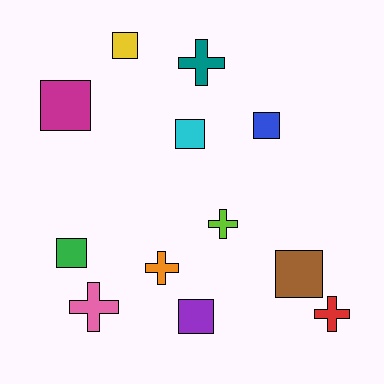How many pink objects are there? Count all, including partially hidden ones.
There is 1 pink object.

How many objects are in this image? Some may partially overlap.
There are 12 objects.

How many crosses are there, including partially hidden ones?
There are 5 crosses.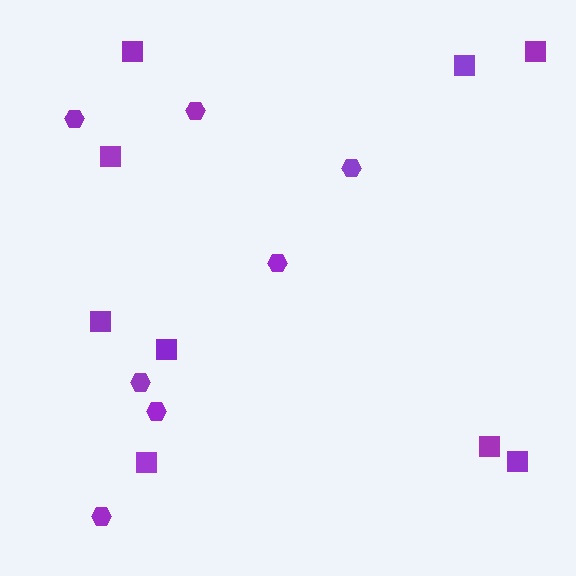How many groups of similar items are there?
There are 2 groups: one group of squares (9) and one group of hexagons (7).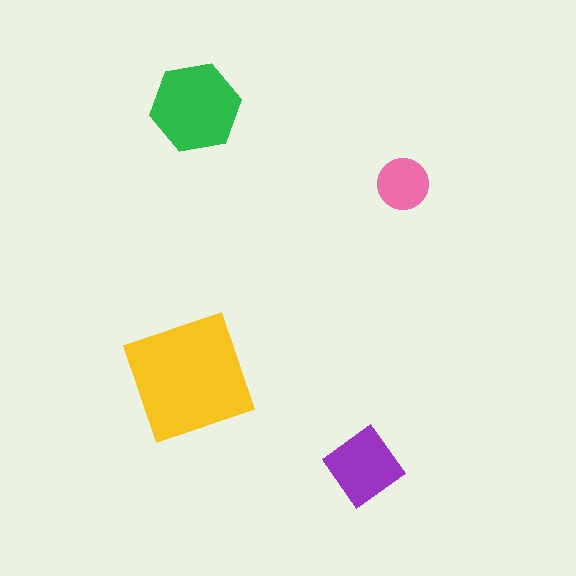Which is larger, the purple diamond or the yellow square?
The yellow square.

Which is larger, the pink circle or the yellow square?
The yellow square.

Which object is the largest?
The yellow square.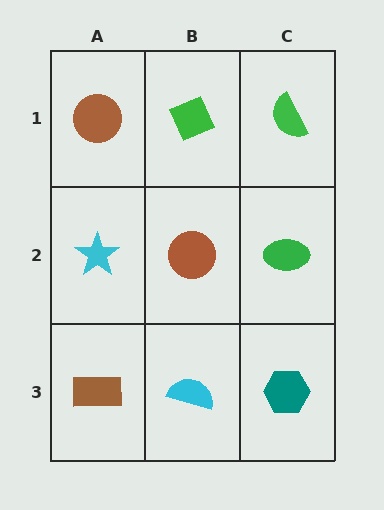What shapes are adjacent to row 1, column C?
A green ellipse (row 2, column C), a green diamond (row 1, column B).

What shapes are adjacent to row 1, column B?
A brown circle (row 2, column B), a brown circle (row 1, column A), a green semicircle (row 1, column C).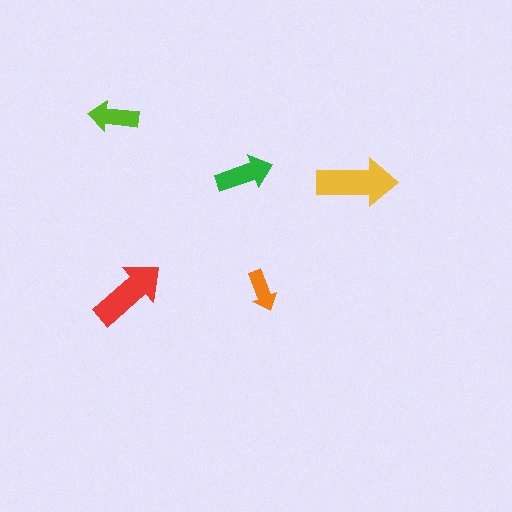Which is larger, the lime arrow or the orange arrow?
The lime one.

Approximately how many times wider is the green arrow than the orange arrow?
About 1.5 times wider.